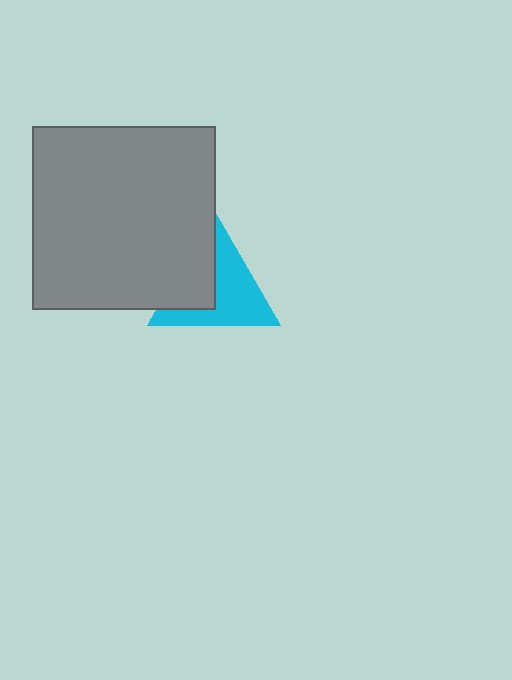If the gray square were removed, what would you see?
You would see the complete cyan triangle.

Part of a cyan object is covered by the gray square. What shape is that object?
It is a triangle.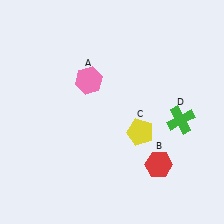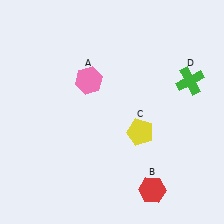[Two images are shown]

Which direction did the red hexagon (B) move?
The red hexagon (B) moved down.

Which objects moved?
The objects that moved are: the red hexagon (B), the green cross (D).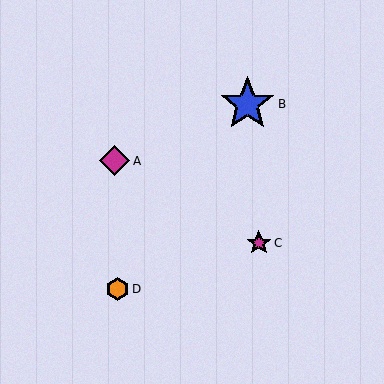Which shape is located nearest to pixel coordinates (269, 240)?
The magenta star (labeled C) at (259, 243) is nearest to that location.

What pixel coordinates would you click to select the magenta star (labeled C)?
Click at (259, 243) to select the magenta star C.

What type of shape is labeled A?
Shape A is a magenta diamond.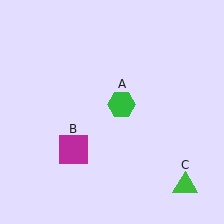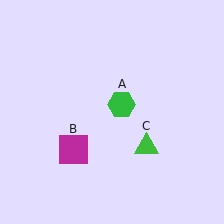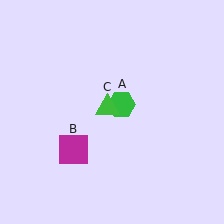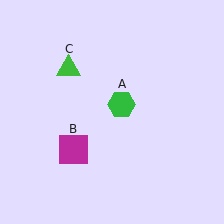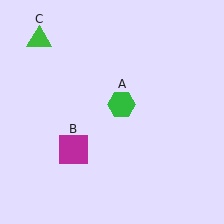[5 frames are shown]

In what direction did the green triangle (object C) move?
The green triangle (object C) moved up and to the left.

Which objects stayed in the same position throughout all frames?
Green hexagon (object A) and magenta square (object B) remained stationary.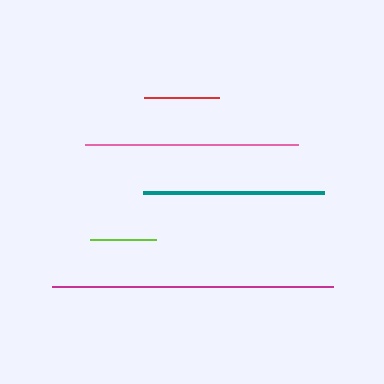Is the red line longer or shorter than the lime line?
The red line is longer than the lime line.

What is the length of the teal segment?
The teal segment is approximately 182 pixels long.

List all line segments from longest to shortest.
From longest to shortest: magenta, pink, teal, red, lime.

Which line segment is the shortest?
The lime line is the shortest at approximately 66 pixels.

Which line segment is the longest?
The magenta line is the longest at approximately 281 pixels.